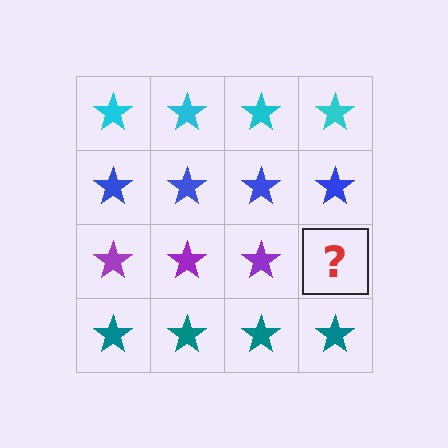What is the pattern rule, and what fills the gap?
The rule is that each row has a consistent color. The gap should be filled with a purple star.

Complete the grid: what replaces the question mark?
The question mark should be replaced with a purple star.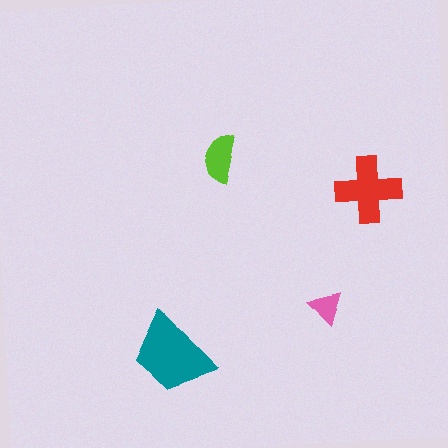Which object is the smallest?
The pink triangle.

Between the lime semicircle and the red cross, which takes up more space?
The red cross.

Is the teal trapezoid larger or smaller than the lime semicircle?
Larger.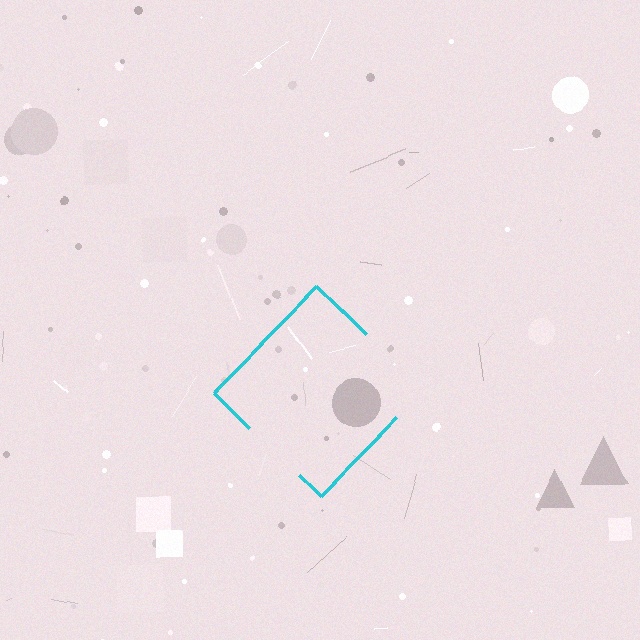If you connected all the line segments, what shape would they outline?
They would outline a diamond.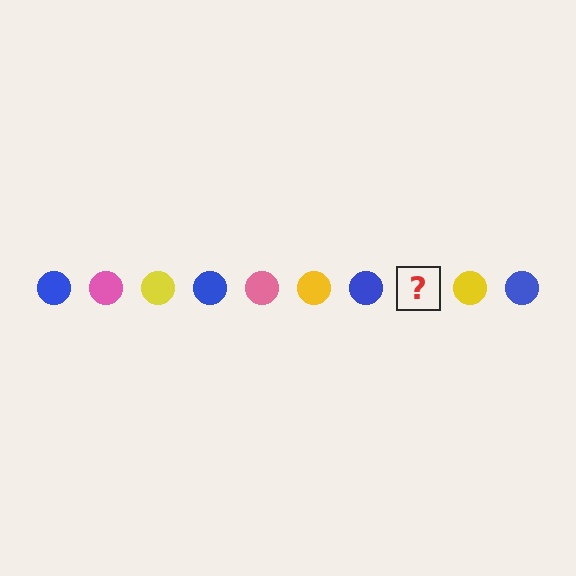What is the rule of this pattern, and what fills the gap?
The rule is that the pattern cycles through blue, pink, yellow circles. The gap should be filled with a pink circle.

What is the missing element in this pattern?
The missing element is a pink circle.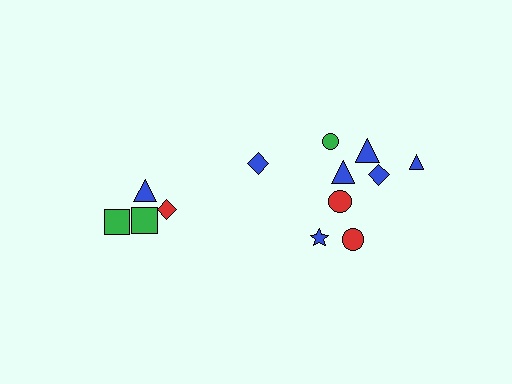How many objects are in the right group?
There are 8 objects.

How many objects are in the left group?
There are 5 objects.